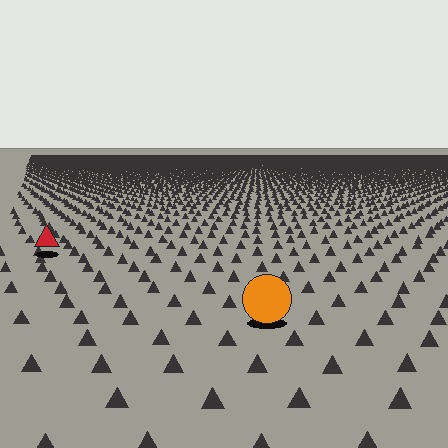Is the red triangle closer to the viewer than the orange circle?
No. The orange circle is closer — you can tell from the texture gradient: the ground texture is coarser near it.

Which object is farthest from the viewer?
The red triangle is farthest from the viewer. It appears smaller and the ground texture around it is denser.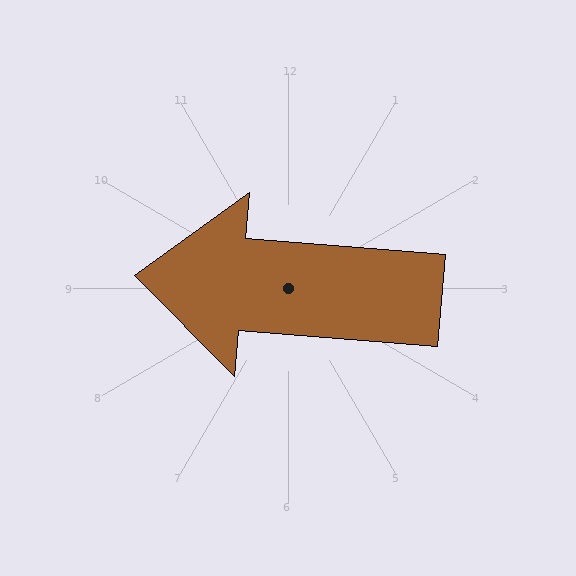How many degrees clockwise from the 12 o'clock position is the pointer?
Approximately 275 degrees.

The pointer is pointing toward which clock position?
Roughly 9 o'clock.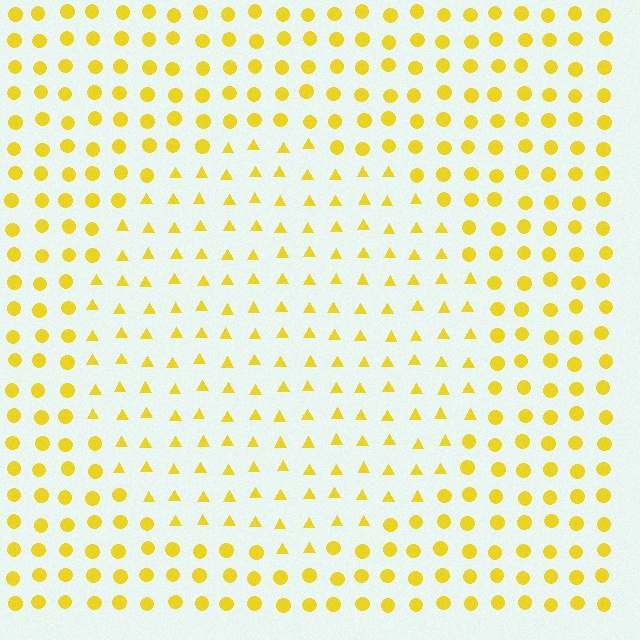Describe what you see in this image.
The image is filled with small yellow elements arranged in a uniform grid. A circle-shaped region contains triangles, while the surrounding area contains circles. The boundary is defined purely by the change in element shape.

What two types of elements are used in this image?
The image uses triangles inside the circle region and circles outside it.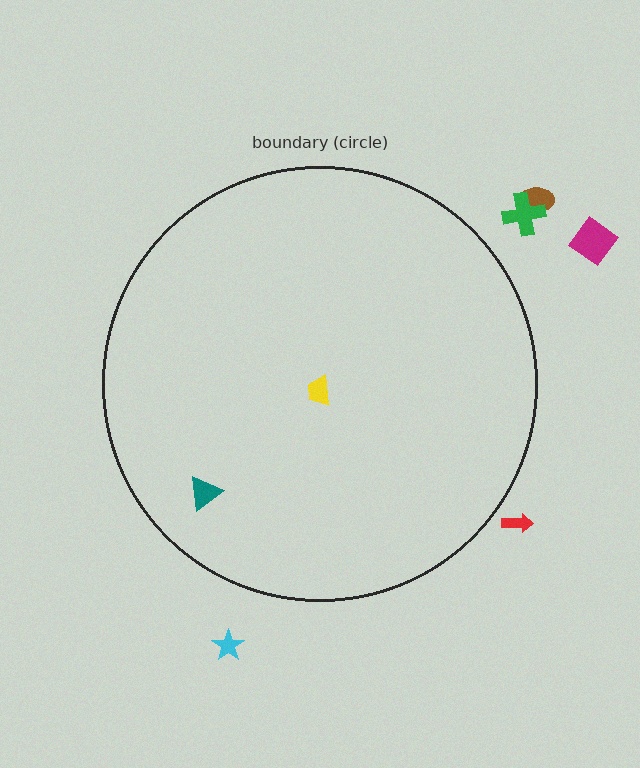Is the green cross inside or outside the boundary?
Outside.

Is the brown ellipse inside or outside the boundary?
Outside.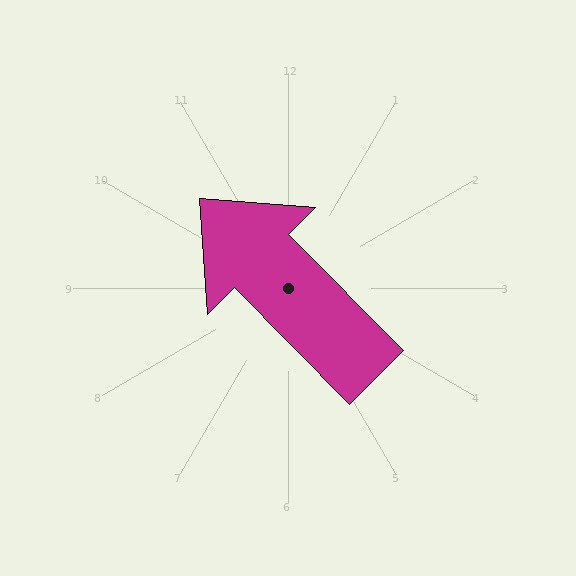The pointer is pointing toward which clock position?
Roughly 11 o'clock.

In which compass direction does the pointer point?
Northwest.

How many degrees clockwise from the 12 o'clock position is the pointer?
Approximately 315 degrees.